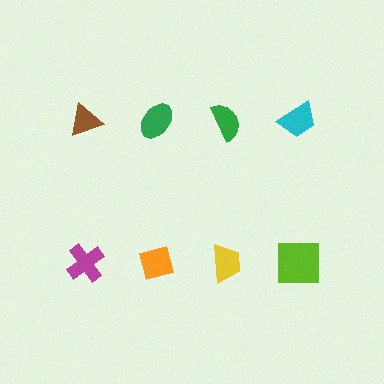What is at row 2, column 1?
A magenta cross.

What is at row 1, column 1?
A brown triangle.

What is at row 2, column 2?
An orange diamond.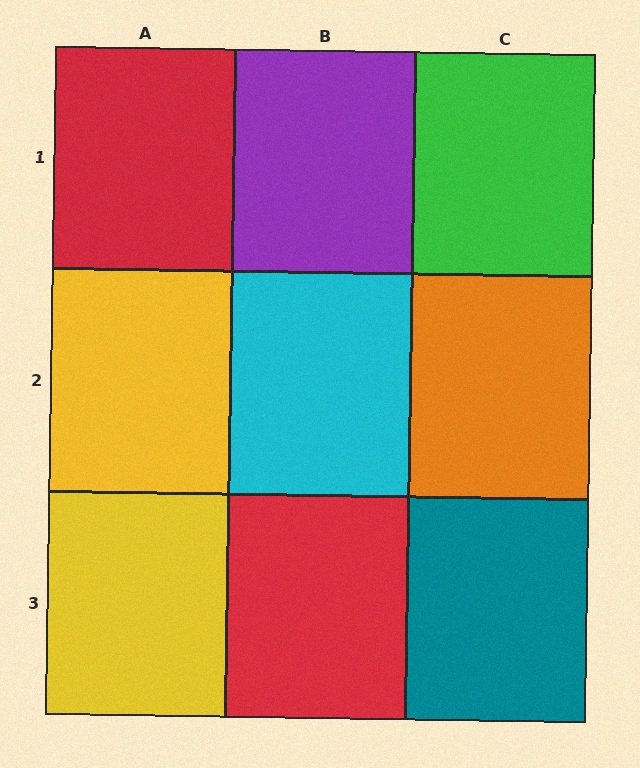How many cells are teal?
1 cell is teal.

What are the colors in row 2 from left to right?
Yellow, cyan, orange.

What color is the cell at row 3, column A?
Yellow.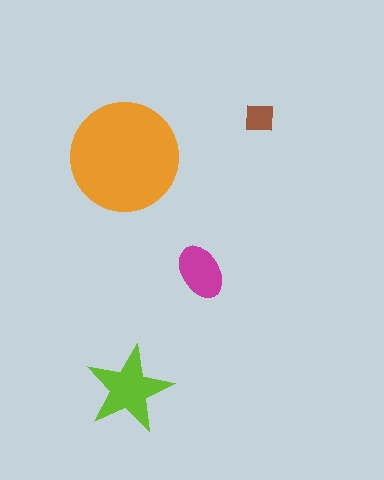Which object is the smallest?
The brown square.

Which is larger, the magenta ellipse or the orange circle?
The orange circle.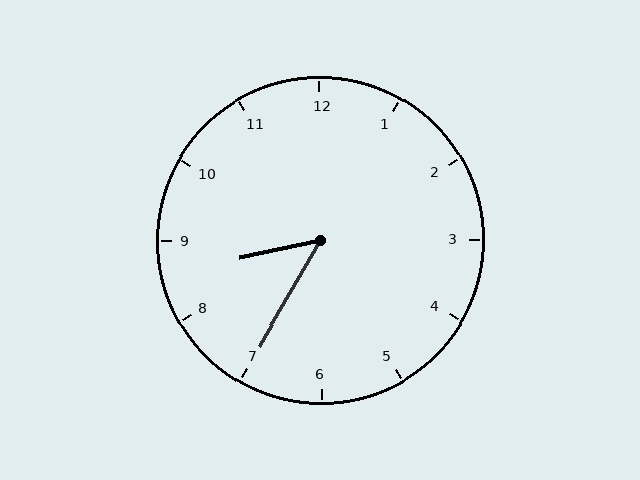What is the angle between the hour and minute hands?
Approximately 48 degrees.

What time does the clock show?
8:35.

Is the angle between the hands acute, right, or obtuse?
It is acute.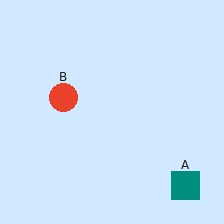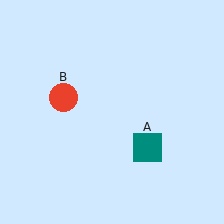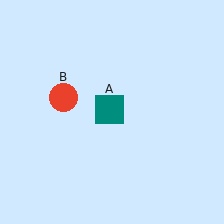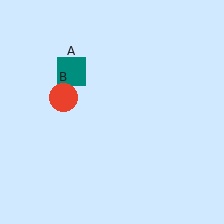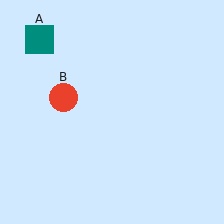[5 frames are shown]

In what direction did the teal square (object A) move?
The teal square (object A) moved up and to the left.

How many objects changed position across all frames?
1 object changed position: teal square (object A).